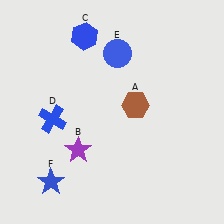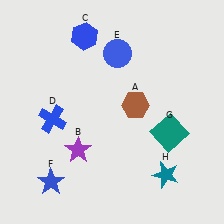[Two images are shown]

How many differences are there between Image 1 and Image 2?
There are 2 differences between the two images.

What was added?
A teal square (G), a teal star (H) were added in Image 2.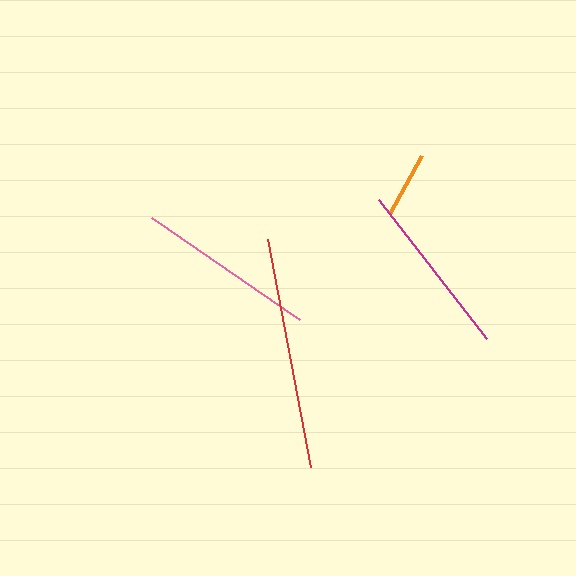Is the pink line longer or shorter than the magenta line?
The pink line is longer than the magenta line.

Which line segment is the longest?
The red line is the longest at approximately 232 pixels.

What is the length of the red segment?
The red segment is approximately 232 pixels long.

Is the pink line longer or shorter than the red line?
The red line is longer than the pink line.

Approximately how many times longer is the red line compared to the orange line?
The red line is approximately 3.5 times the length of the orange line.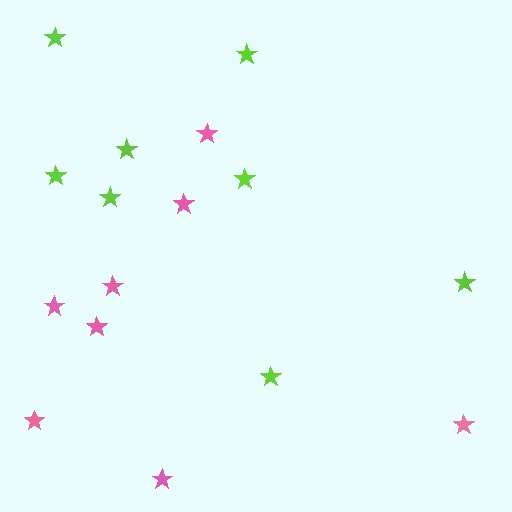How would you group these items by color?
There are 2 groups: one group of pink stars (8) and one group of lime stars (8).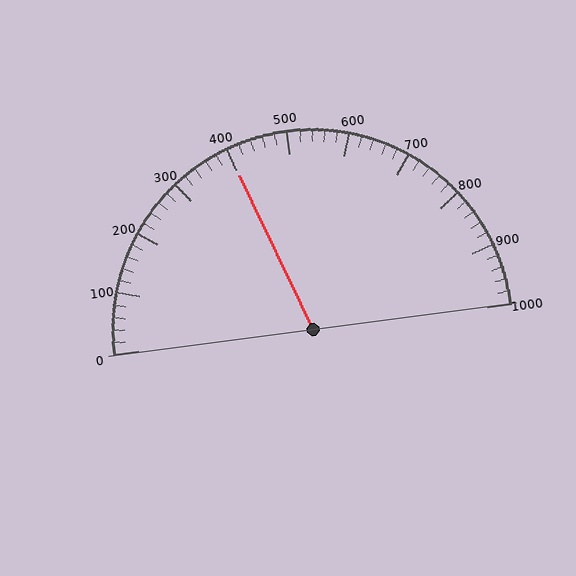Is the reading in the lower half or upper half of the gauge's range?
The reading is in the lower half of the range (0 to 1000).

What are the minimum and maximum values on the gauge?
The gauge ranges from 0 to 1000.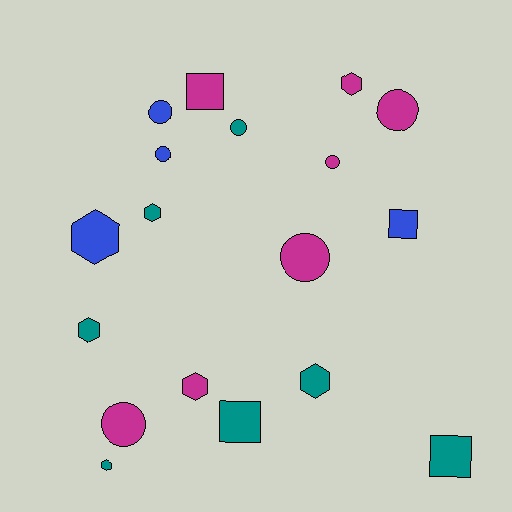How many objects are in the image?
There are 18 objects.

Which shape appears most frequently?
Circle, with 7 objects.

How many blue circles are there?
There are 2 blue circles.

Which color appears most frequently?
Magenta, with 7 objects.